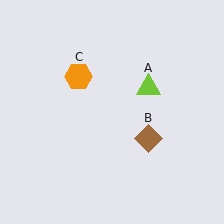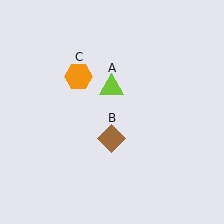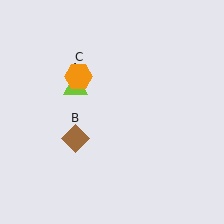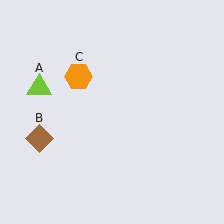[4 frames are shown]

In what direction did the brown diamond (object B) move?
The brown diamond (object B) moved left.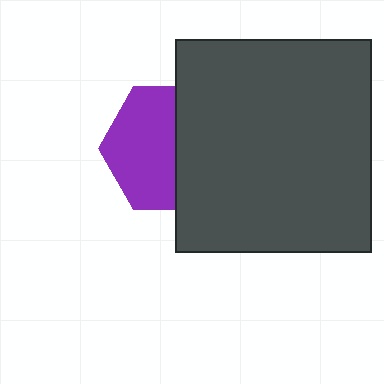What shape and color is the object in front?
The object in front is a dark gray rectangle.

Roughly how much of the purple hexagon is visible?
About half of it is visible (roughly 56%).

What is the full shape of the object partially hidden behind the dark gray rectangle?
The partially hidden object is a purple hexagon.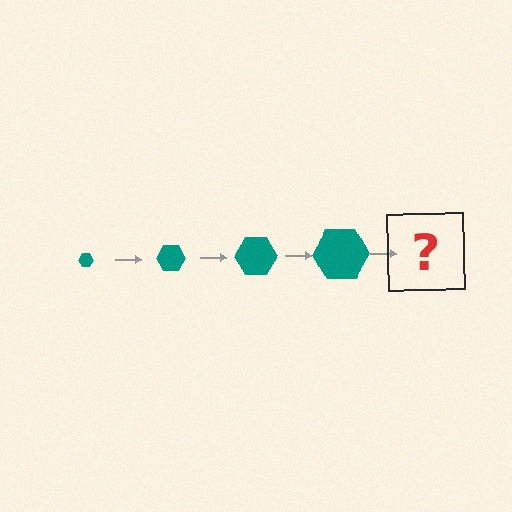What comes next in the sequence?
The next element should be a teal hexagon, larger than the previous one.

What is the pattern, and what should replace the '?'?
The pattern is that the hexagon gets progressively larger each step. The '?' should be a teal hexagon, larger than the previous one.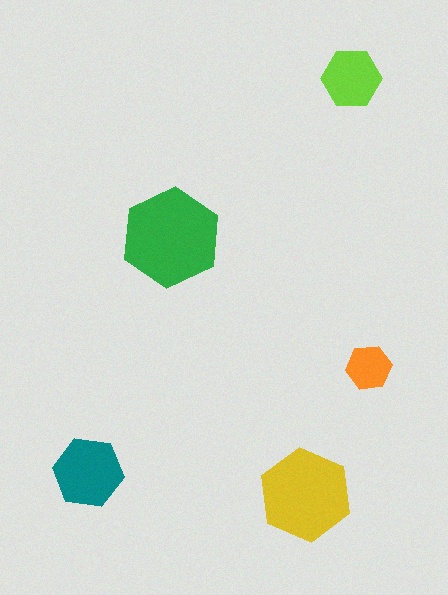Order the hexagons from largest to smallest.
the green one, the yellow one, the teal one, the lime one, the orange one.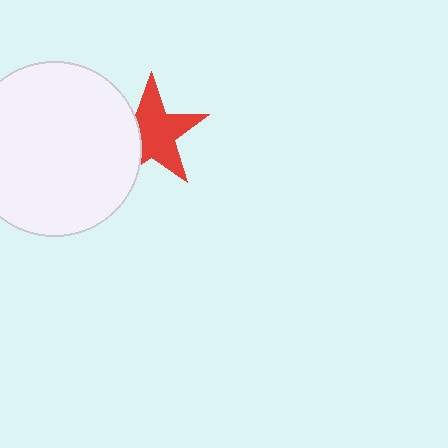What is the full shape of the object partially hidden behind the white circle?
The partially hidden object is a red star.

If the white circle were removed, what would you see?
You would see the complete red star.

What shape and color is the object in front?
The object in front is a white circle.